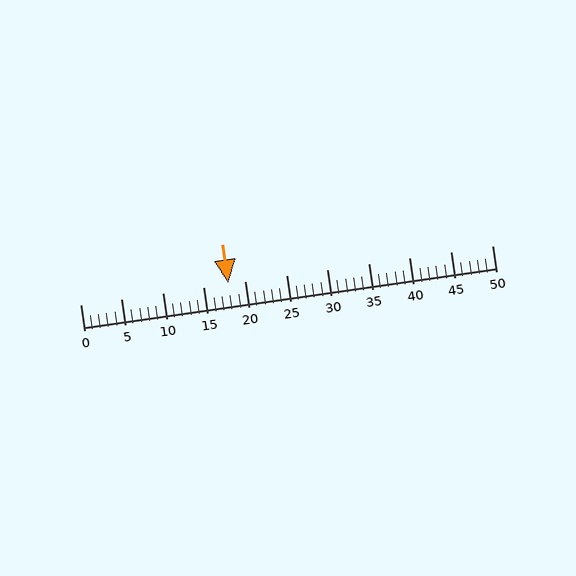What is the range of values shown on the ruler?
The ruler shows values from 0 to 50.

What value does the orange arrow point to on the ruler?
The orange arrow points to approximately 18.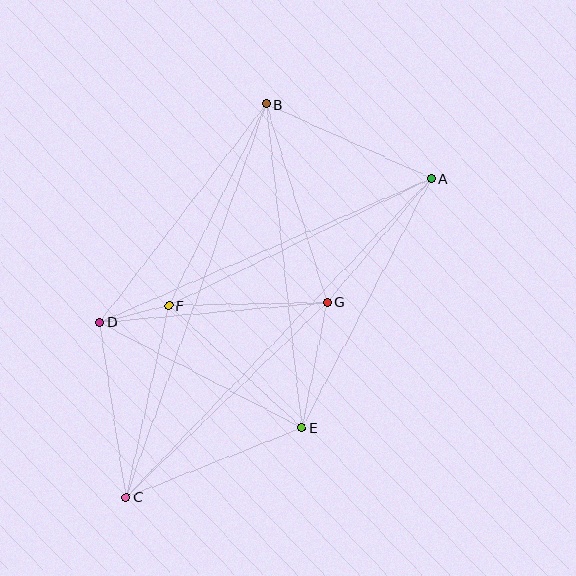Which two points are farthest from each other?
Points A and C are farthest from each other.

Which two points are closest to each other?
Points D and F are closest to each other.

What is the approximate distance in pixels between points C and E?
The distance between C and E is approximately 189 pixels.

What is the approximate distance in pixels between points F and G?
The distance between F and G is approximately 158 pixels.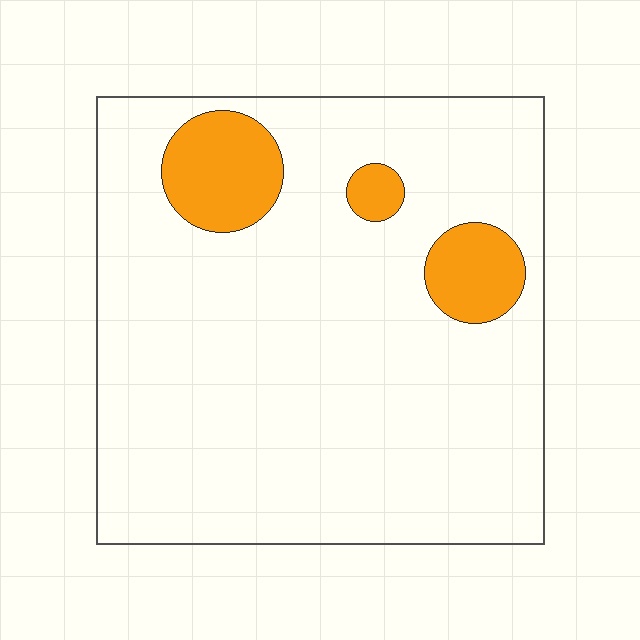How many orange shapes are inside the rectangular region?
3.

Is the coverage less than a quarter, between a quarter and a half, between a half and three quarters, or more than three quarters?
Less than a quarter.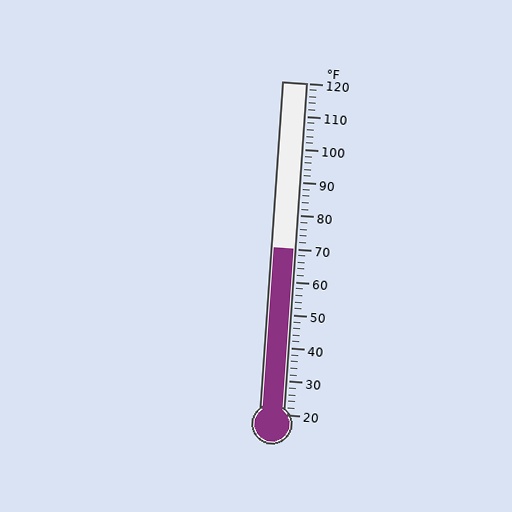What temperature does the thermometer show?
The thermometer shows approximately 70°F.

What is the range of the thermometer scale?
The thermometer scale ranges from 20°F to 120°F.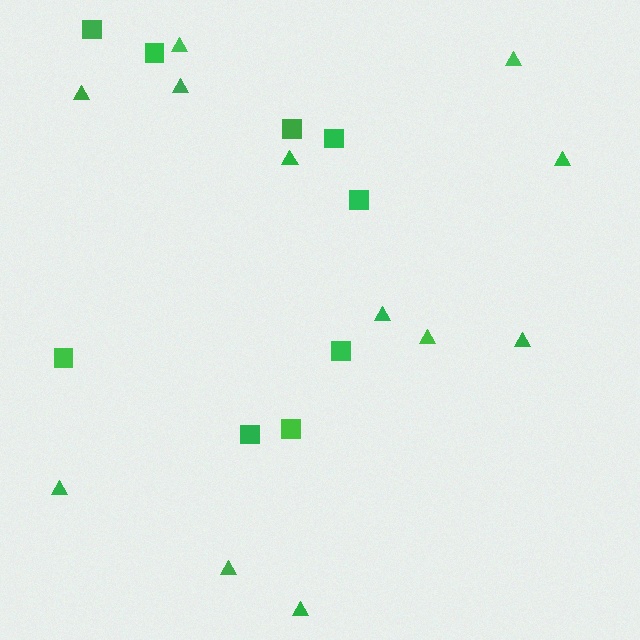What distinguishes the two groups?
There are 2 groups: one group of triangles (12) and one group of squares (9).